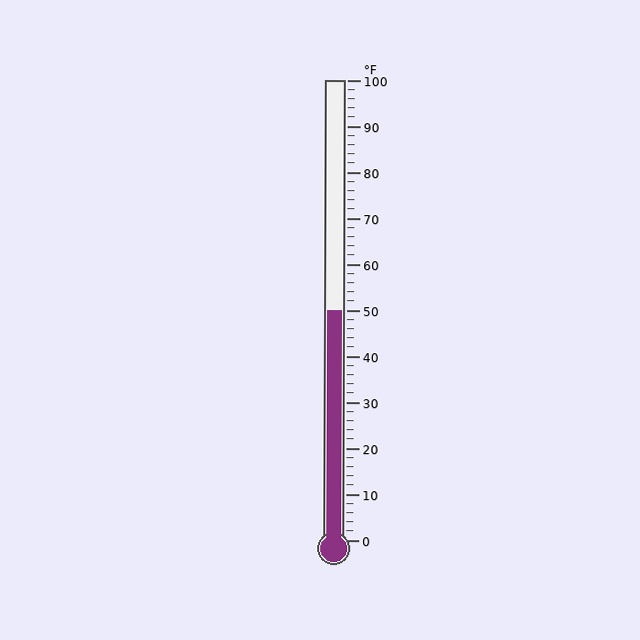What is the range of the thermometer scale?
The thermometer scale ranges from 0°F to 100°F.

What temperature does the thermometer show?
The thermometer shows approximately 50°F.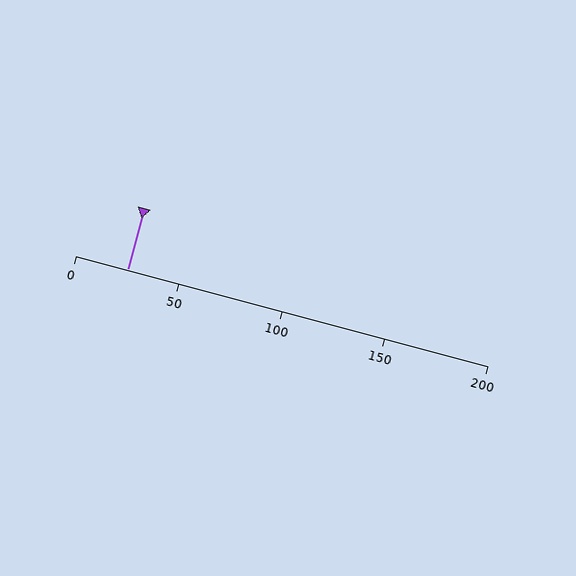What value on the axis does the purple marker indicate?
The marker indicates approximately 25.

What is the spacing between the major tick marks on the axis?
The major ticks are spaced 50 apart.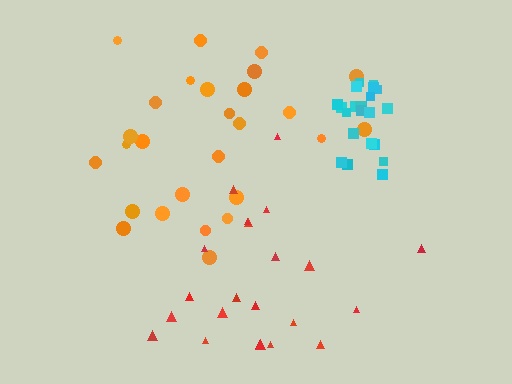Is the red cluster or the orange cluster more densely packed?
Red.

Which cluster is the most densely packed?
Cyan.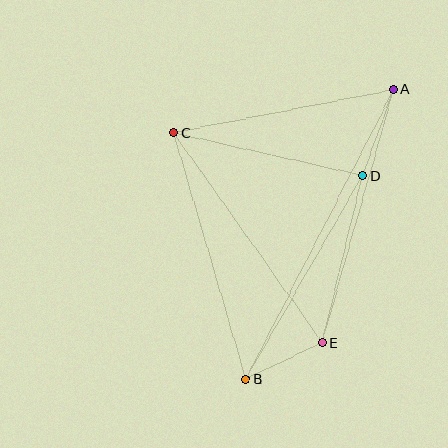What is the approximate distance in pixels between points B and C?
The distance between B and C is approximately 257 pixels.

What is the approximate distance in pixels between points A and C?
The distance between A and C is approximately 224 pixels.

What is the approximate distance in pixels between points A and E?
The distance between A and E is approximately 263 pixels.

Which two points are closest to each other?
Points B and E are closest to each other.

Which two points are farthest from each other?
Points A and B are farthest from each other.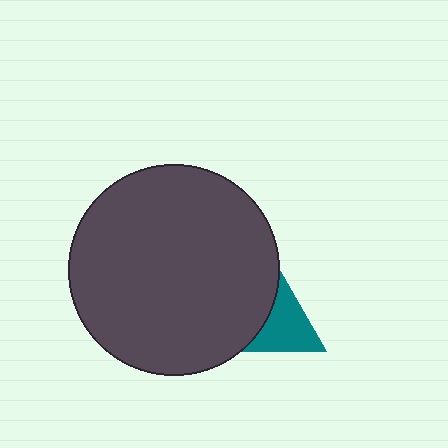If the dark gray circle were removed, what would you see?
You would see the complete teal triangle.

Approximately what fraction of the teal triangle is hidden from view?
Roughly 58% of the teal triangle is hidden behind the dark gray circle.